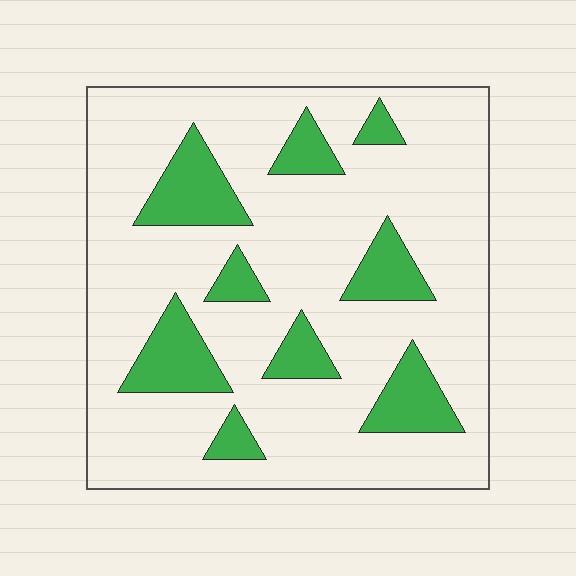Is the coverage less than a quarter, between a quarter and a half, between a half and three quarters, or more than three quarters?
Less than a quarter.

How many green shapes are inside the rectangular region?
9.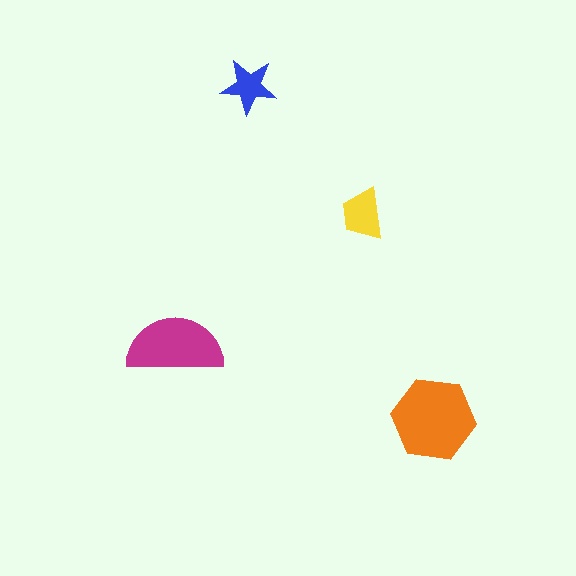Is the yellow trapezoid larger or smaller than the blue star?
Larger.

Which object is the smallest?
The blue star.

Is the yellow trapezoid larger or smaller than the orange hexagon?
Smaller.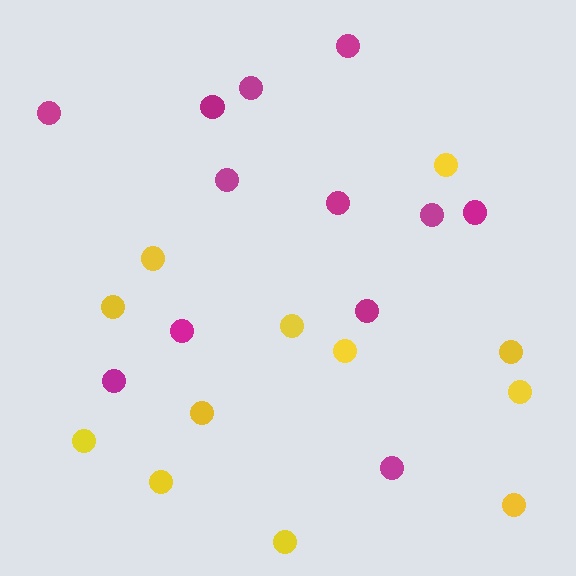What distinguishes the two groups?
There are 2 groups: one group of magenta circles (12) and one group of yellow circles (12).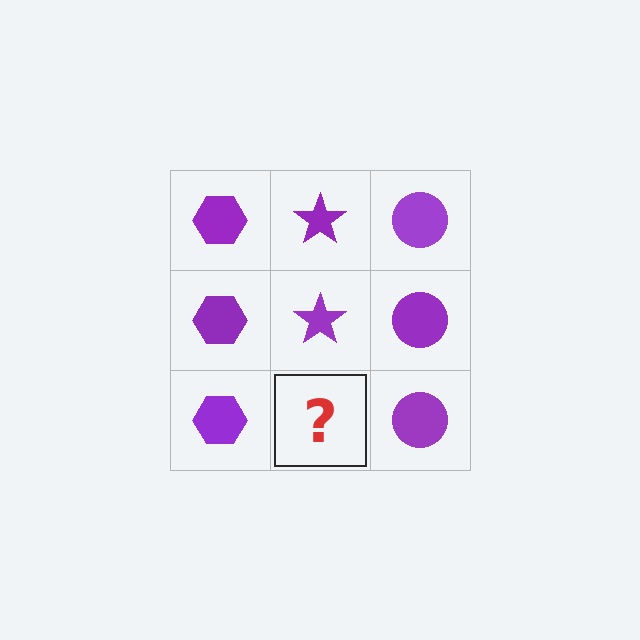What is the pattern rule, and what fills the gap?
The rule is that each column has a consistent shape. The gap should be filled with a purple star.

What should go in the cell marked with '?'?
The missing cell should contain a purple star.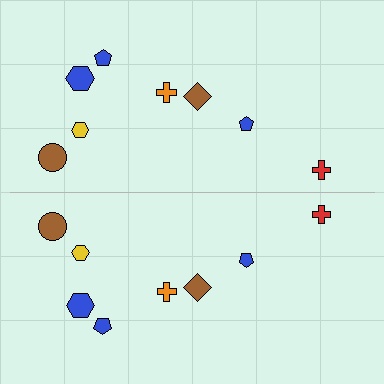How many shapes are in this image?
There are 16 shapes in this image.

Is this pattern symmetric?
Yes, this pattern has bilateral (reflection) symmetry.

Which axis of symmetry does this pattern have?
The pattern has a horizontal axis of symmetry running through the center of the image.